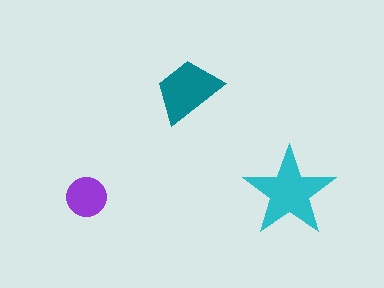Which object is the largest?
The cyan star.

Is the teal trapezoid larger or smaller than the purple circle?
Larger.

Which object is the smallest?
The purple circle.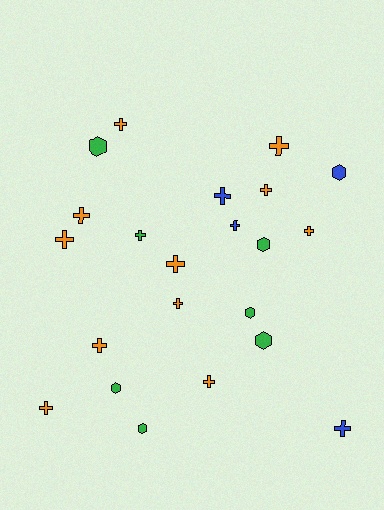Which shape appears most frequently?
Cross, with 15 objects.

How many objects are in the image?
There are 22 objects.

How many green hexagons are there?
There are 6 green hexagons.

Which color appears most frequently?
Orange, with 11 objects.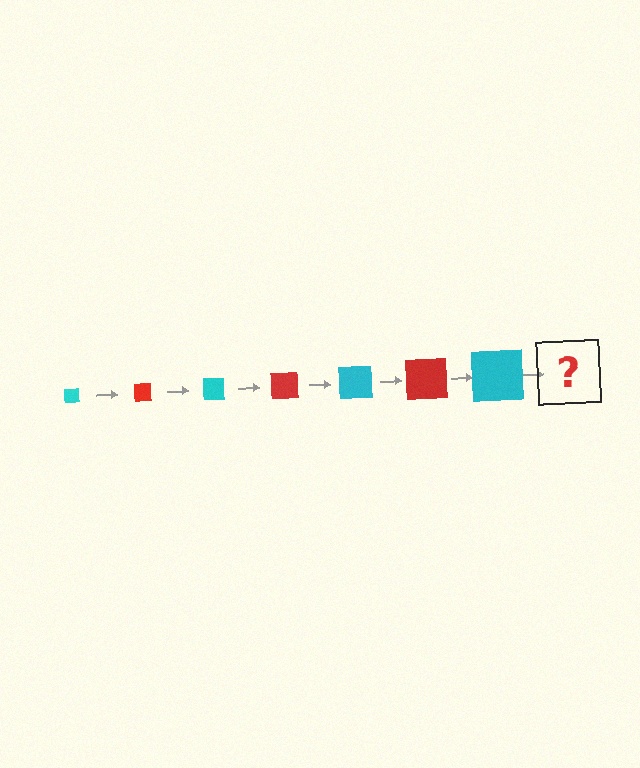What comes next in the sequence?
The next element should be a red square, larger than the previous one.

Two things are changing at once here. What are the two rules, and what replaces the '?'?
The two rules are that the square grows larger each step and the color cycles through cyan and red. The '?' should be a red square, larger than the previous one.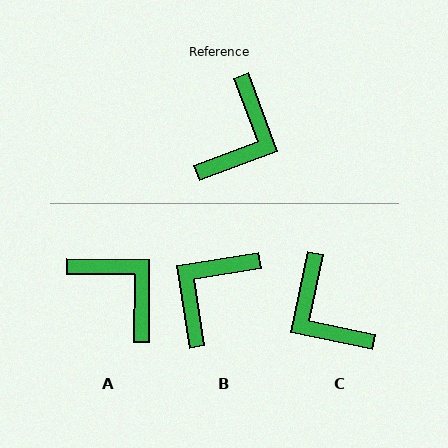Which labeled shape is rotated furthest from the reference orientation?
B, about 169 degrees away.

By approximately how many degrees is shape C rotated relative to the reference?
Approximately 122 degrees clockwise.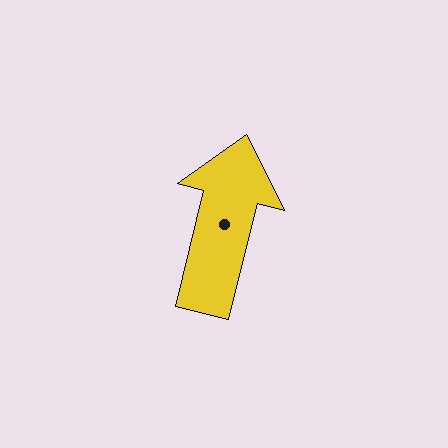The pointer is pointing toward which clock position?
Roughly 12 o'clock.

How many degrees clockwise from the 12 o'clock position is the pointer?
Approximately 14 degrees.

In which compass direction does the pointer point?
North.